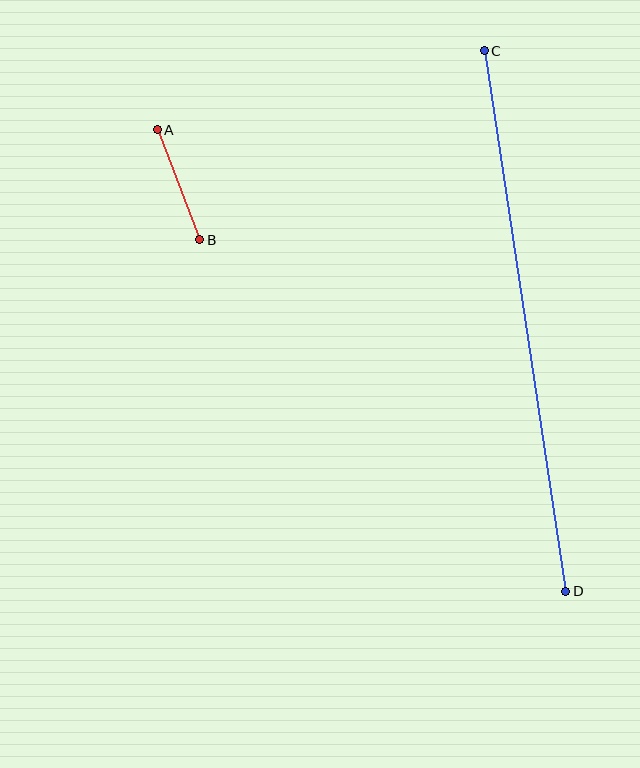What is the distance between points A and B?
The distance is approximately 118 pixels.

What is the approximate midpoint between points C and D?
The midpoint is at approximately (525, 321) pixels.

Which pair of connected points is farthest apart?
Points C and D are farthest apart.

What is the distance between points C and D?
The distance is approximately 547 pixels.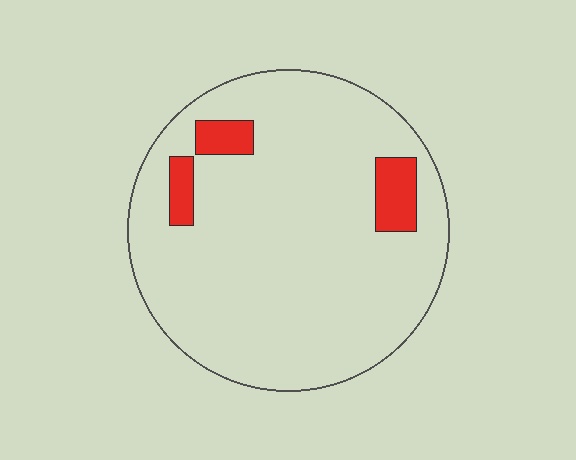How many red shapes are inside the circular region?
3.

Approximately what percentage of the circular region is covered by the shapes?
Approximately 10%.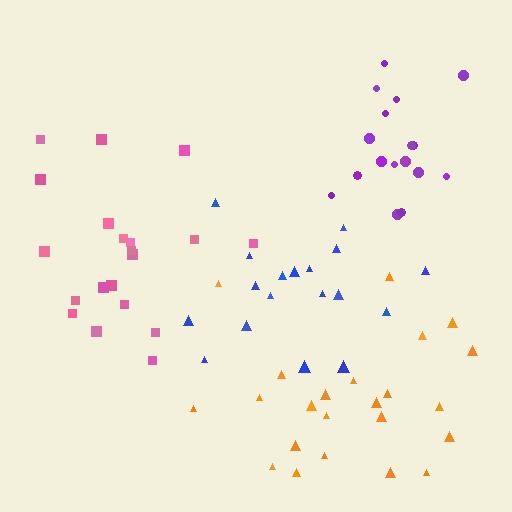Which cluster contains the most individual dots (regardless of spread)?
Orange (23).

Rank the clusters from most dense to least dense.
purple, pink, orange, blue.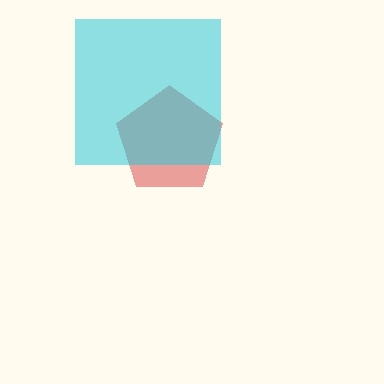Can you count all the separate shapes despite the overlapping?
Yes, there are 2 separate shapes.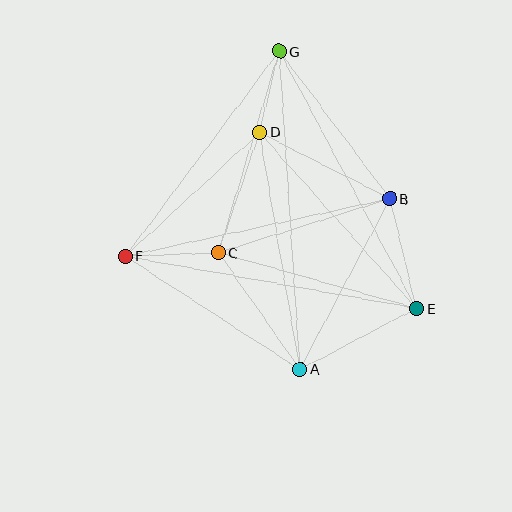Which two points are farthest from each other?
Points A and G are farthest from each other.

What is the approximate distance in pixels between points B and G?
The distance between B and G is approximately 185 pixels.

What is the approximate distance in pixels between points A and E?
The distance between A and E is approximately 131 pixels.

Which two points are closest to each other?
Points D and G are closest to each other.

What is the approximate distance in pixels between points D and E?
The distance between D and E is approximately 236 pixels.